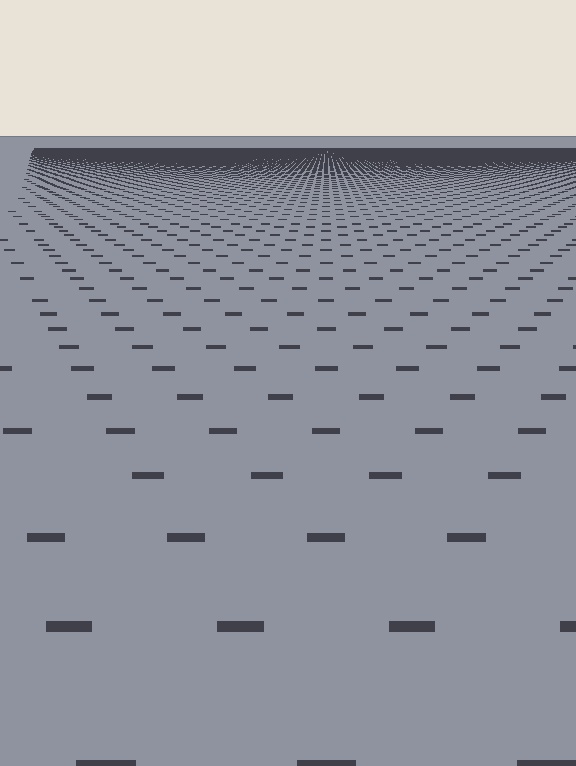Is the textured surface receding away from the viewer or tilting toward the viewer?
The surface is receding away from the viewer. Texture elements get smaller and denser toward the top.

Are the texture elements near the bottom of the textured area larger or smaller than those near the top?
Larger. Near the bottom, elements are closer to the viewer and appear at a bigger on-screen size.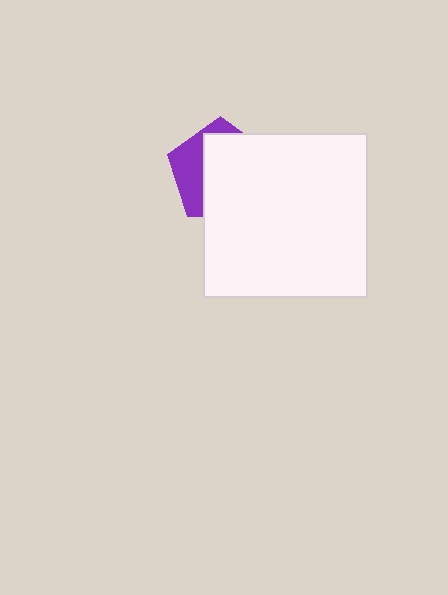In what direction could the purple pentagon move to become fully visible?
The purple pentagon could move toward the upper-left. That would shift it out from behind the white square entirely.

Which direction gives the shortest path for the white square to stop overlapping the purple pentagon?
Moving toward the lower-right gives the shortest separation.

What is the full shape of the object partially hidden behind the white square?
The partially hidden object is a purple pentagon.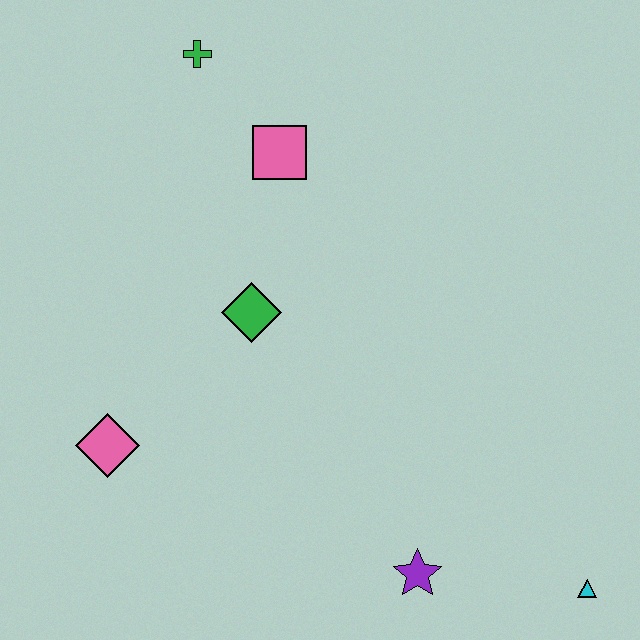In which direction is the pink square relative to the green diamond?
The pink square is above the green diamond.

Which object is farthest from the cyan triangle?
The green cross is farthest from the cyan triangle.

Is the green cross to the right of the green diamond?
No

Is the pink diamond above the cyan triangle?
Yes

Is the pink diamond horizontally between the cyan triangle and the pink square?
No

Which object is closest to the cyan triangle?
The purple star is closest to the cyan triangle.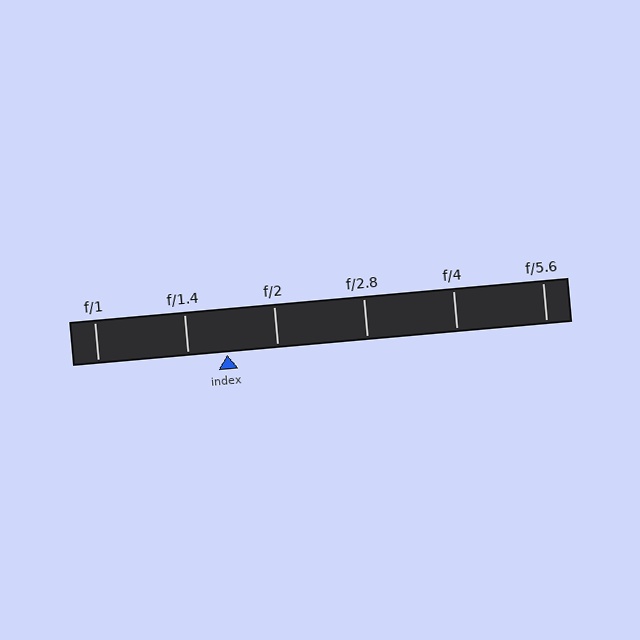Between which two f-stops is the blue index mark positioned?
The index mark is between f/1.4 and f/2.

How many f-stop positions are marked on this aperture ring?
There are 6 f-stop positions marked.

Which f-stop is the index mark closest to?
The index mark is closest to f/1.4.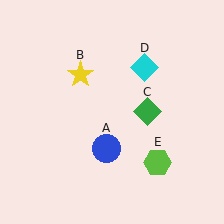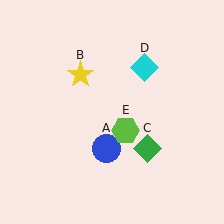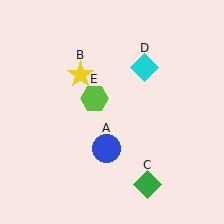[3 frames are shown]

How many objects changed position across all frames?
2 objects changed position: green diamond (object C), lime hexagon (object E).